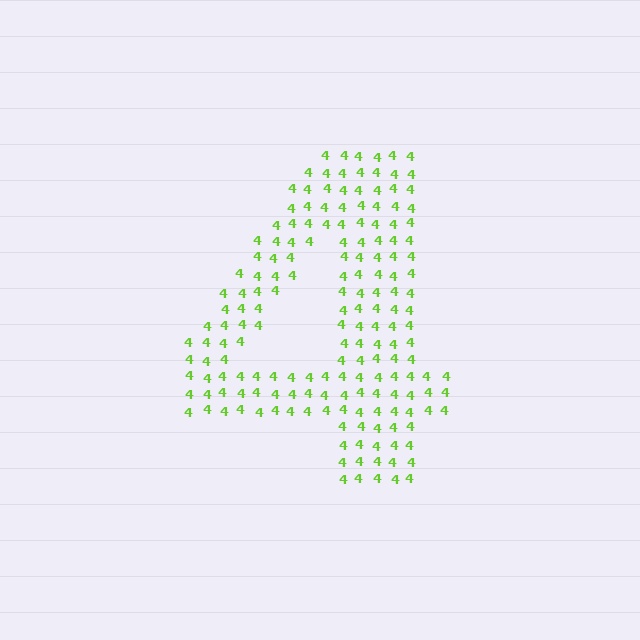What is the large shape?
The large shape is the digit 4.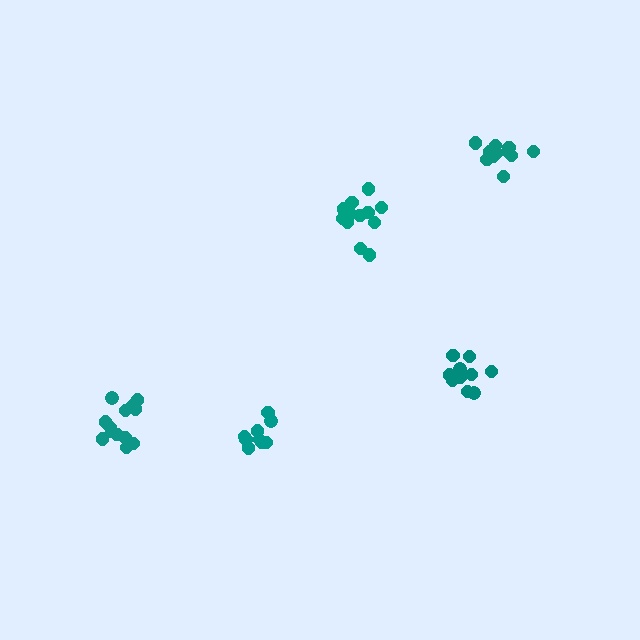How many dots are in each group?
Group 1: 13 dots, Group 2: 11 dots, Group 3: 9 dots, Group 4: 11 dots, Group 5: 13 dots (57 total).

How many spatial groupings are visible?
There are 5 spatial groupings.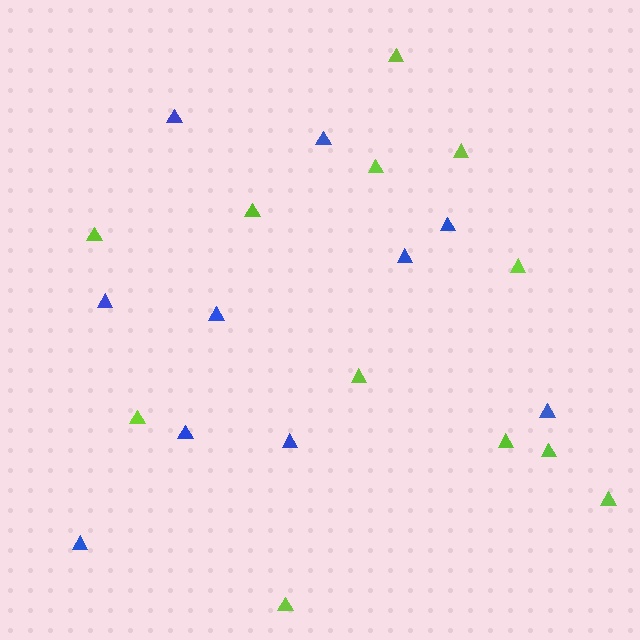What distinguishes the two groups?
There are 2 groups: one group of blue triangles (10) and one group of lime triangles (12).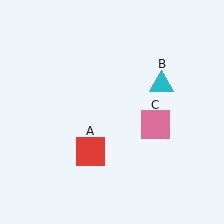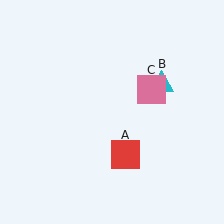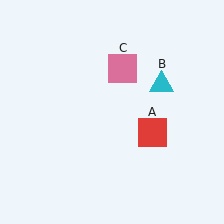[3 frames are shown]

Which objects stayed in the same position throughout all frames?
Cyan triangle (object B) remained stationary.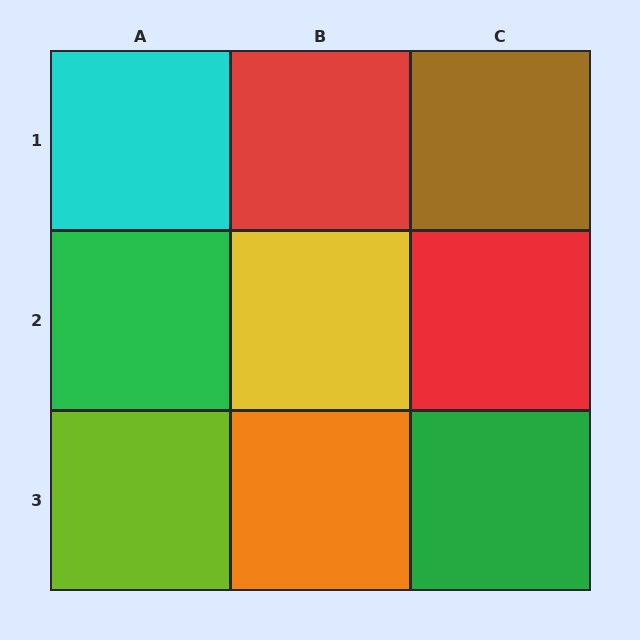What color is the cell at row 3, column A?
Lime.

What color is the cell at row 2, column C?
Red.